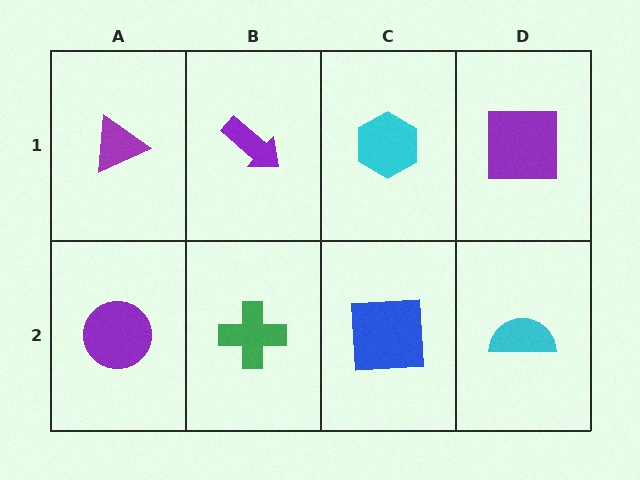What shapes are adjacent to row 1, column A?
A purple circle (row 2, column A), a purple arrow (row 1, column B).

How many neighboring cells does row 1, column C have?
3.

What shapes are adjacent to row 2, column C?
A cyan hexagon (row 1, column C), a green cross (row 2, column B), a cyan semicircle (row 2, column D).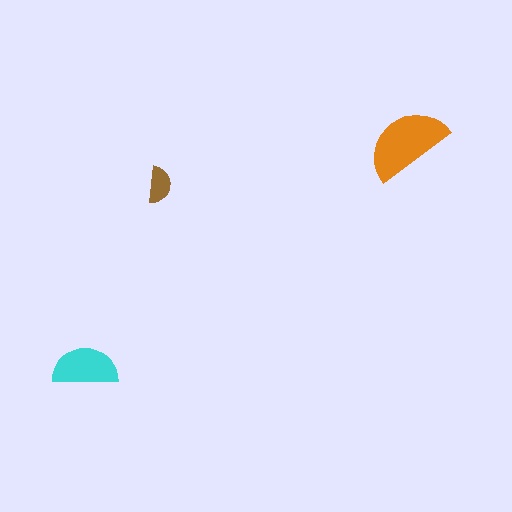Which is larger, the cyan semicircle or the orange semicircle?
The orange one.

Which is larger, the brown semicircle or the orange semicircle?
The orange one.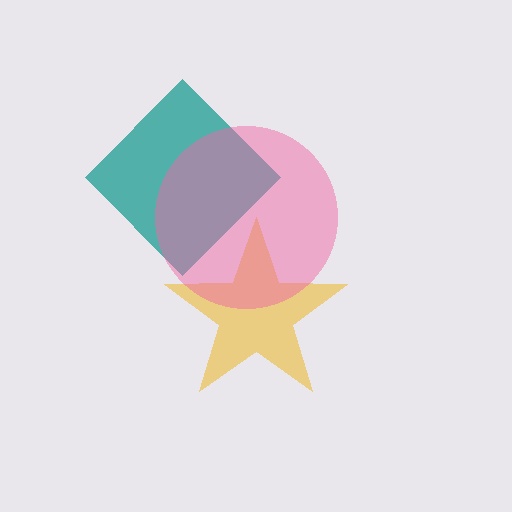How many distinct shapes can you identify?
There are 3 distinct shapes: a teal diamond, a yellow star, a pink circle.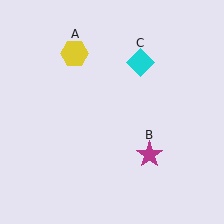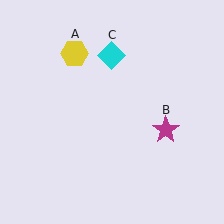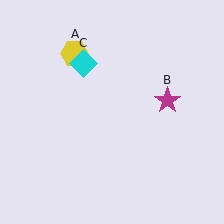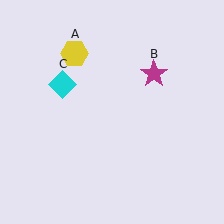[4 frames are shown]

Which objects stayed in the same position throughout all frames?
Yellow hexagon (object A) remained stationary.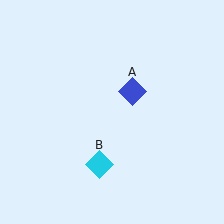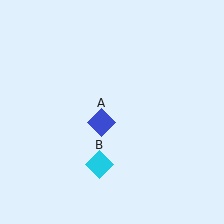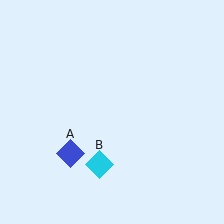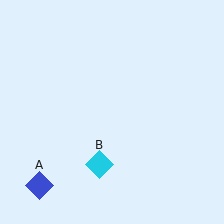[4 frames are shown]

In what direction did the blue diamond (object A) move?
The blue diamond (object A) moved down and to the left.